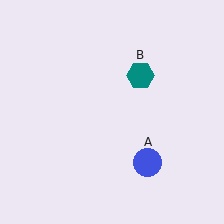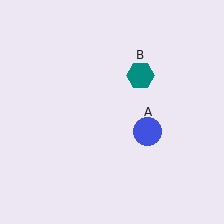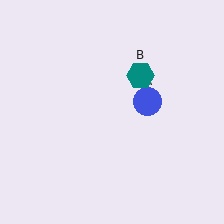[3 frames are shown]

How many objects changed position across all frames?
1 object changed position: blue circle (object A).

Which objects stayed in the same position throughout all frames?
Teal hexagon (object B) remained stationary.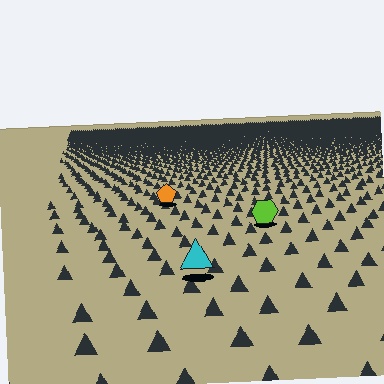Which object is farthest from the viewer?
The orange pentagon is farthest from the viewer. It appears smaller and the ground texture around it is denser.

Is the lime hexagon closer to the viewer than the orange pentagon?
Yes. The lime hexagon is closer — you can tell from the texture gradient: the ground texture is coarser near it.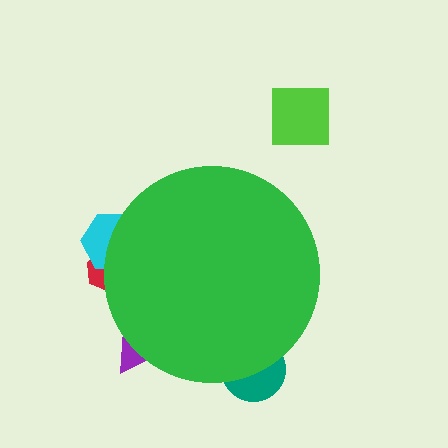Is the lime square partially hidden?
No, the lime square is fully visible.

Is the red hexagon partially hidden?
Yes, the red hexagon is partially hidden behind the green circle.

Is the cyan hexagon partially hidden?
Yes, the cyan hexagon is partially hidden behind the green circle.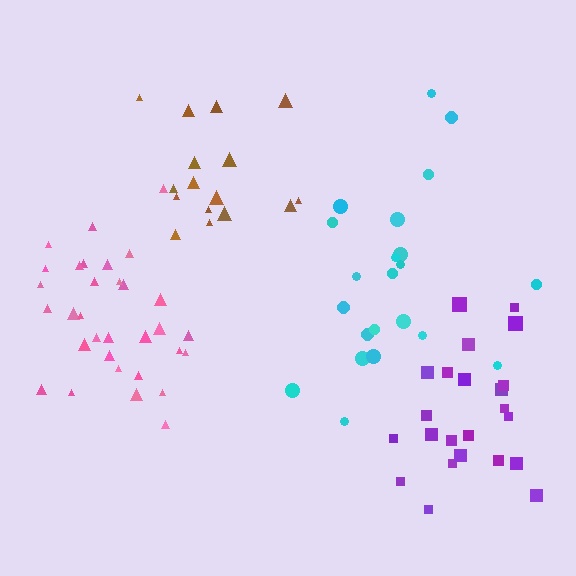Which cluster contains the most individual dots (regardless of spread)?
Pink (32).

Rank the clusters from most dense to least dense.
pink, purple, cyan, brown.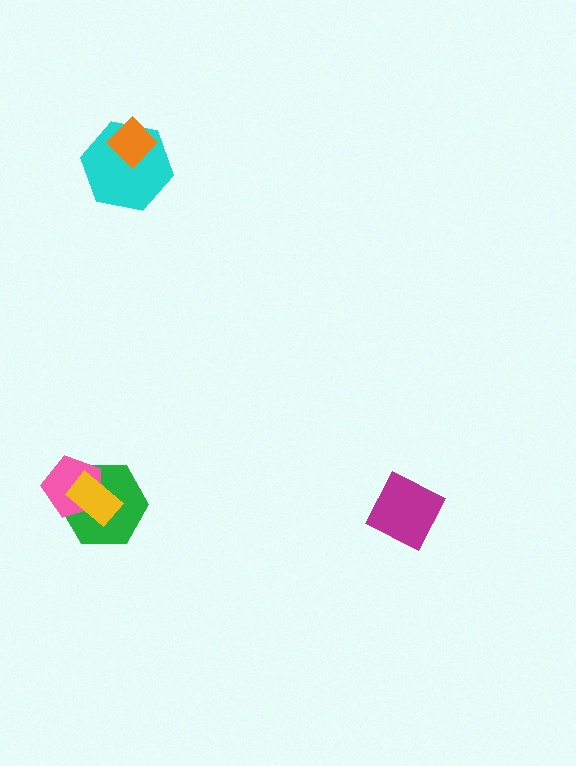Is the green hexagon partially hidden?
Yes, it is partially covered by another shape.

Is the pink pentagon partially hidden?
Yes, it is partially covered by another shape.